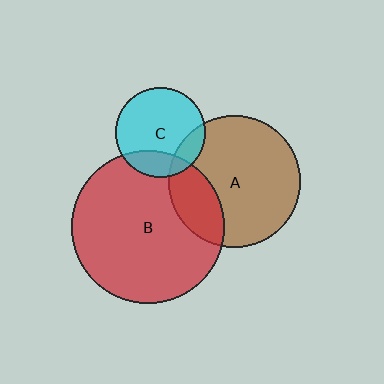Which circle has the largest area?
Circle B (red).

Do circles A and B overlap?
Yes.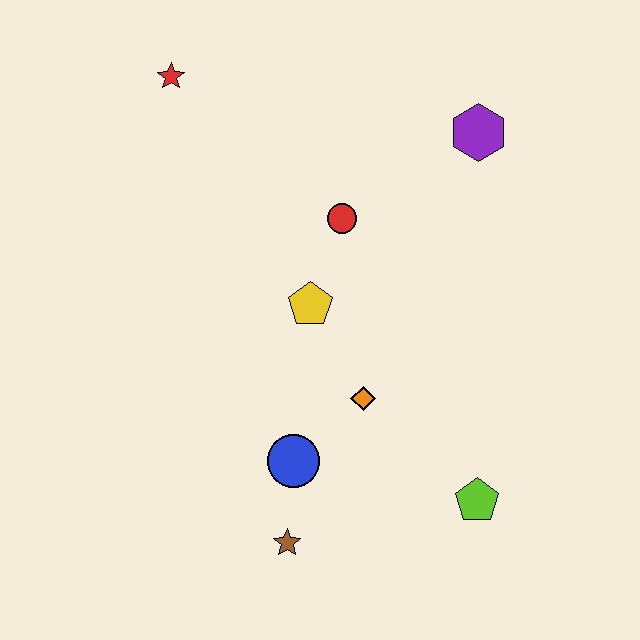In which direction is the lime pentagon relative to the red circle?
The lime pentagon is below the red circle.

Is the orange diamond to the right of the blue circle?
Yes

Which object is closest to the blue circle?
The brown star is closest to the blue circle.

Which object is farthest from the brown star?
The red star is farthest from the brown star.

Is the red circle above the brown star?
Yes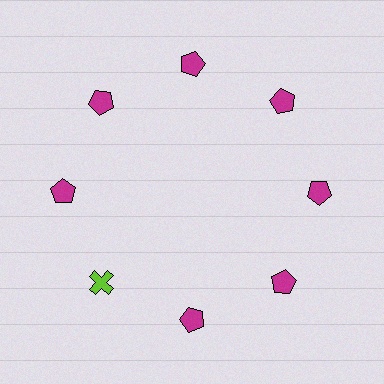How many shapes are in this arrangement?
There are 8 shapes arranged in a ring pattern.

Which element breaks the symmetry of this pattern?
The lime cross at roughly the 8 o'clock position breaks the symmetry. All other shapes are magenta pentagons.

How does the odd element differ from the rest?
It differs in both color (lime instead of magenta) and shape (cross instead of pentagon).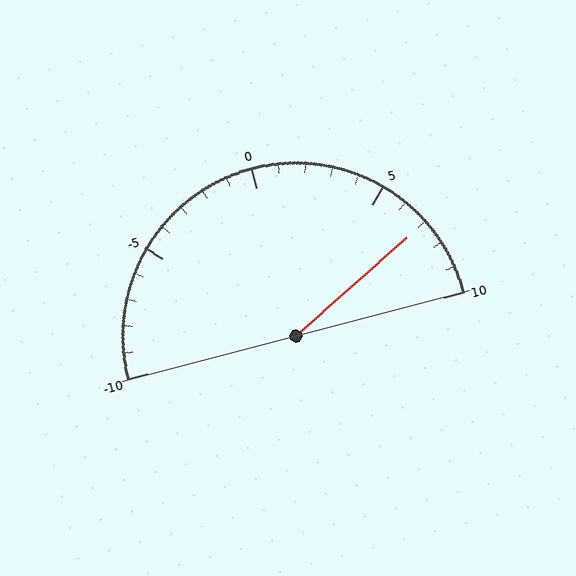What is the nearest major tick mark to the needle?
The nearest major tick mark is 5.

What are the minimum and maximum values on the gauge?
The gauge ranges from -10 to 10.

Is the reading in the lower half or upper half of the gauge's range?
The reading is in the upper half of the range (-10 to 10).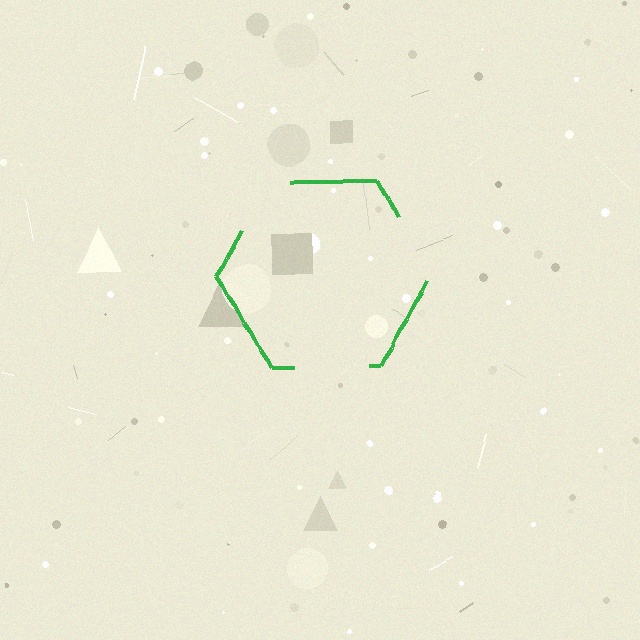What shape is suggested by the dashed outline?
The dashed outline suggests a hexagon.